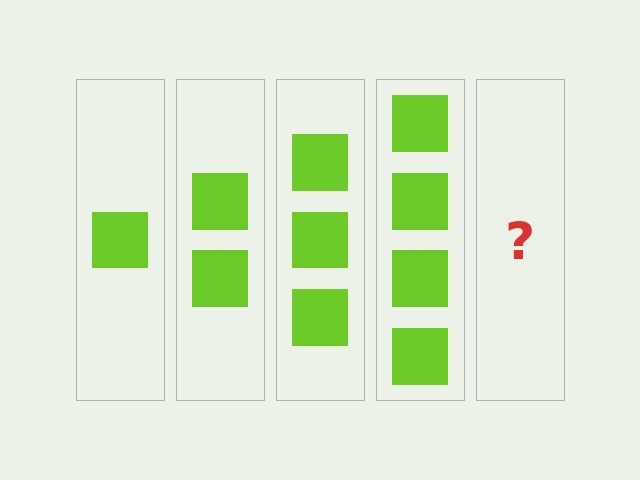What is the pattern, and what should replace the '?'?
The pattern is that each step adds one more square. The '?' should be 5 squares.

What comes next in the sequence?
The next element should be 5 squares.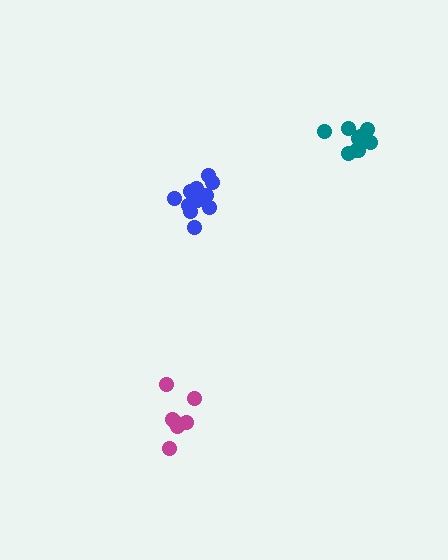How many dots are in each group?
Group 1: 11 dots, Group 2: 11 dots, Group 3: 7 dots (29 total).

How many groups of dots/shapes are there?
There are 3 groups.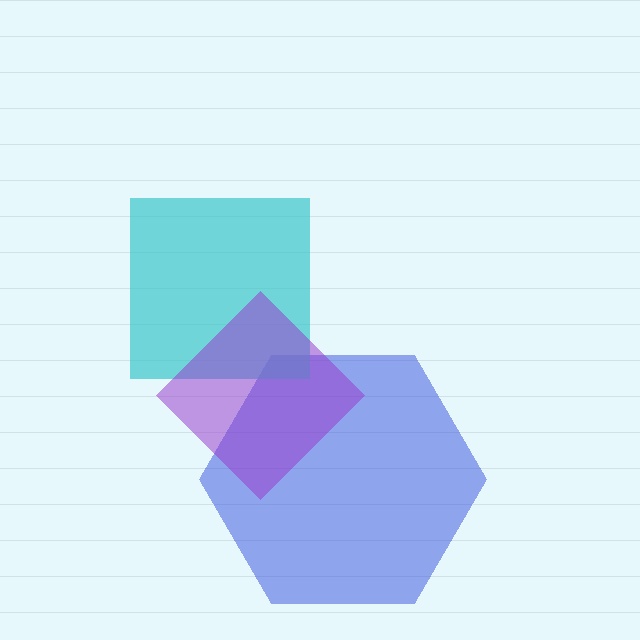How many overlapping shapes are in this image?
There are 3 overlapping shapes in the image.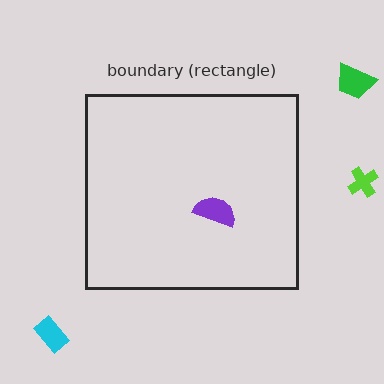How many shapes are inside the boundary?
1 inside, 3 outside.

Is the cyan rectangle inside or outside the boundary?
Outside.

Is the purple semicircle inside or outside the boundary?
Inside.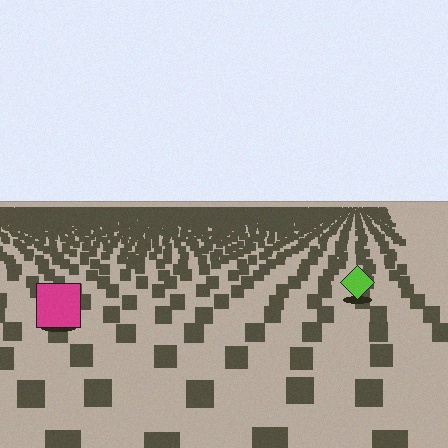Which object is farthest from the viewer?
The lime diamond is farthest from the viewer. It appears smaller and the ground texture around it is denser.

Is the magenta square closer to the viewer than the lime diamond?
Yes. The magenta square is closer — you can tell from the texture gradient: the ground texture is coarser near it.